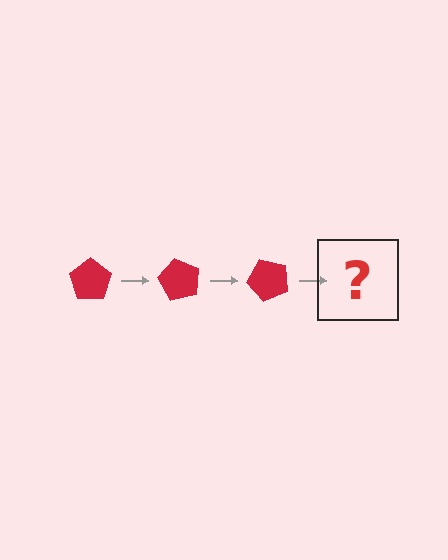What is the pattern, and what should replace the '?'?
The pattern is that the pentagon rotates 60 degrees each step. The '?' should be a red pentagon rotated 180 degrees.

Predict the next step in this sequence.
The next step is a red pentagon rotated 180 degrees.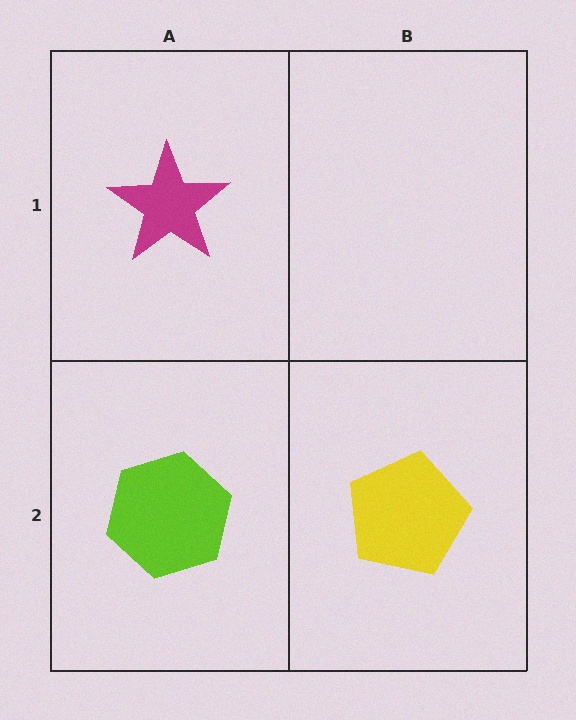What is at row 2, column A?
A lime hexagon.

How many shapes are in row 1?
1 shape.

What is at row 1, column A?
A magenta star.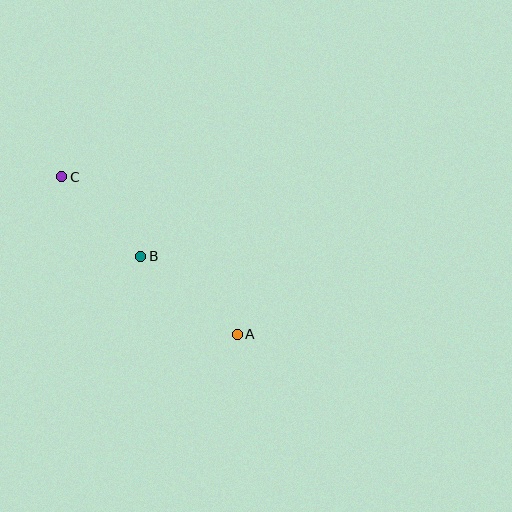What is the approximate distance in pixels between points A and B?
The distance between A and B is approximately 124 pixels.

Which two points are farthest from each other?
Points A and C are farthest from each other.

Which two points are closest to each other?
Points B and C are closest to each other.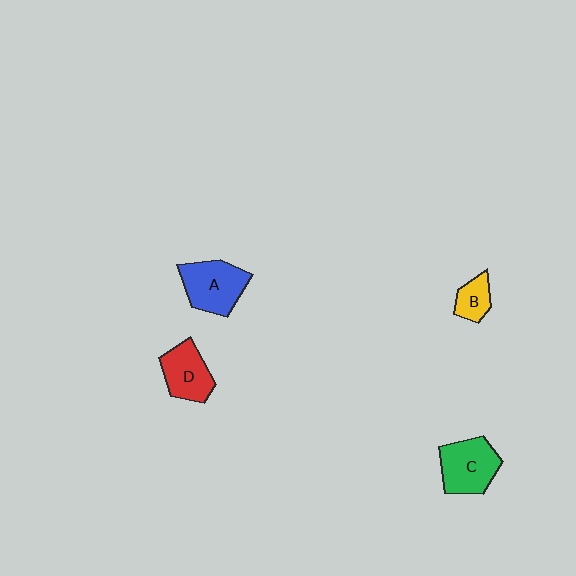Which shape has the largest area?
Shape A (blue).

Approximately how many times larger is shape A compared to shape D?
Approximately 1.2 times.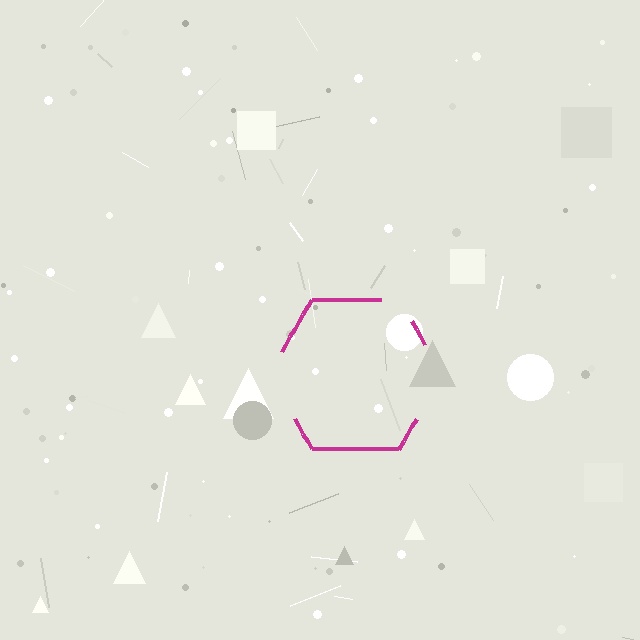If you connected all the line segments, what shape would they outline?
They would outline a hexagon.